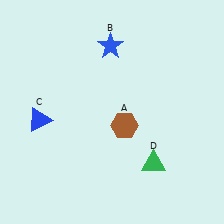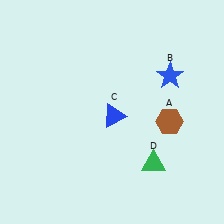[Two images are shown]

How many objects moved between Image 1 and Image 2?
3 objects moved between the two images.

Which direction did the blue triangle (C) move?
The blue triangle (C) moved right.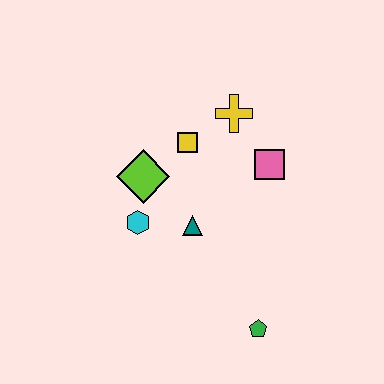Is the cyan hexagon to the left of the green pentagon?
Yes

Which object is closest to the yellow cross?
The yellow square is closest to the yellow cross.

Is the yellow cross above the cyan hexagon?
Yes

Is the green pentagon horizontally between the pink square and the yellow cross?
Yes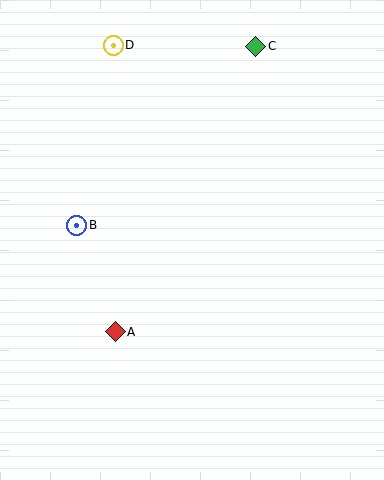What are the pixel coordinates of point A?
Point A is at (115, 332).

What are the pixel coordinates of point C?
Point C is at (256, 46).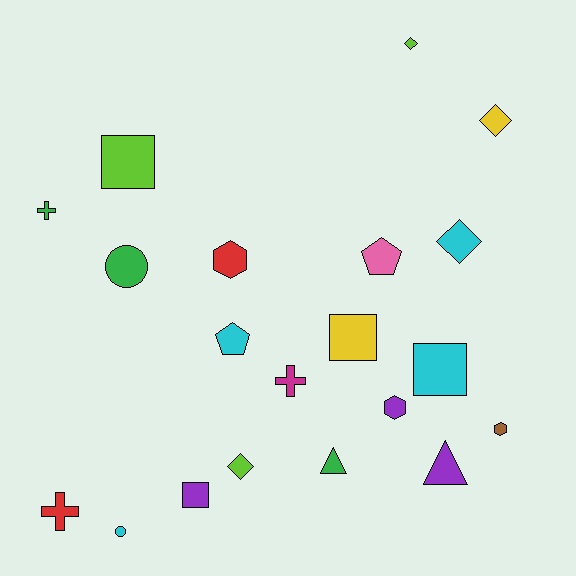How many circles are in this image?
There are 2 circles.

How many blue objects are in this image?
There are no blue objects.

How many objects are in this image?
There are 20 objects.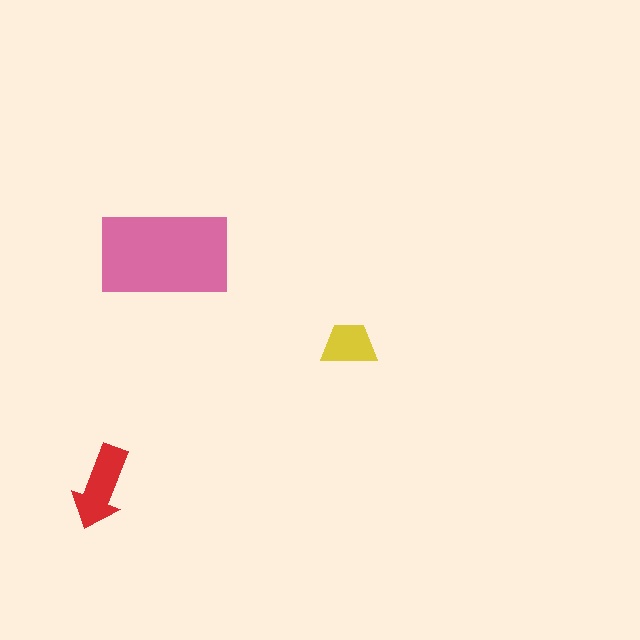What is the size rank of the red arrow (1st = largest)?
2nd.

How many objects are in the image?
There are 3 objects in the image.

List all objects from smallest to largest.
The yellow trapezoid, the red arrow, the pink rectangle.